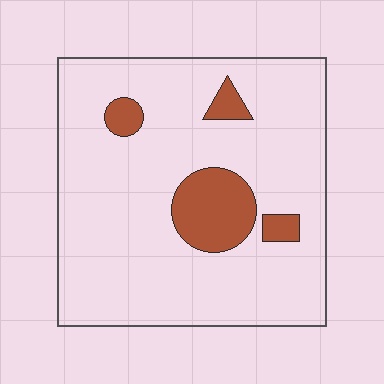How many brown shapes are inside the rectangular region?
4.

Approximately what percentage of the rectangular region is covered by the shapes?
Approximately 15%.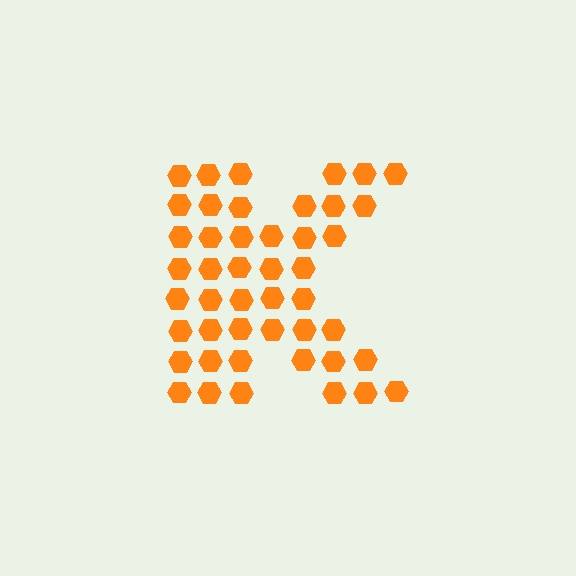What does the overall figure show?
The overall figure shows the letter K.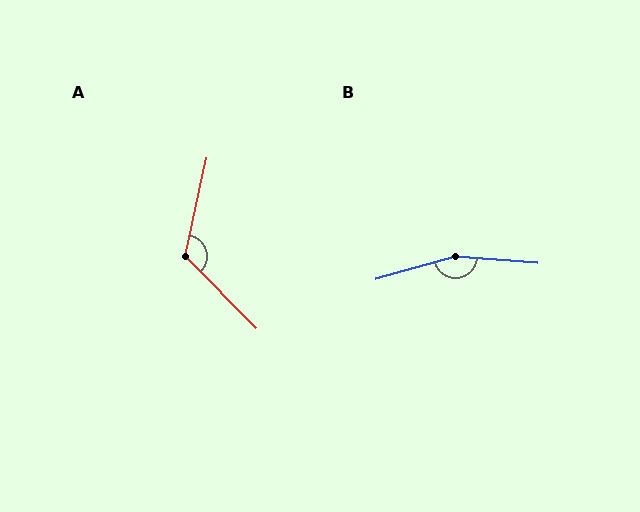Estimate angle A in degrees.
Approximately 123 degrees.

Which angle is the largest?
B, at approximately 160 degrees.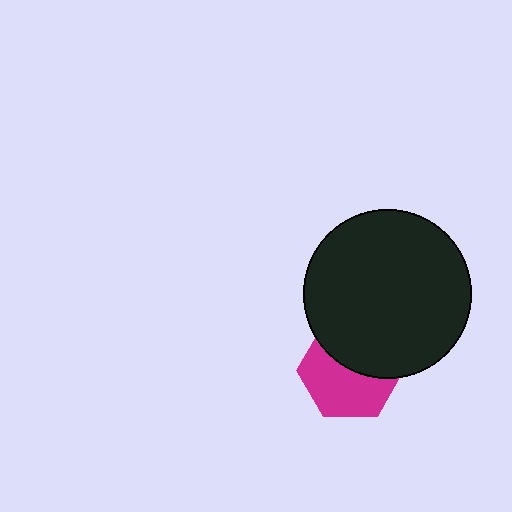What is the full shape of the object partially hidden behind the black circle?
The partially hidden object is a magenta hexagon.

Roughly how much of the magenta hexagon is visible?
About half of it is visible (roughly 56%).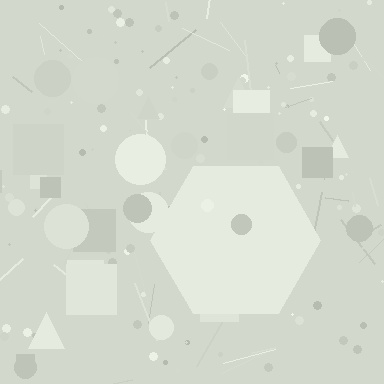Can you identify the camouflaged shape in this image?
The camouflaged shape is a hexagon.